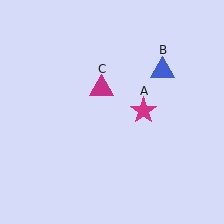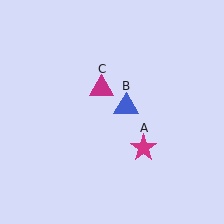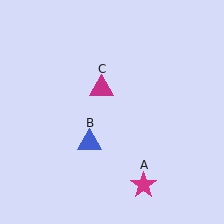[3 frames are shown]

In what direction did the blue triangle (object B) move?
The blue triangle (object B) moved down and to the left.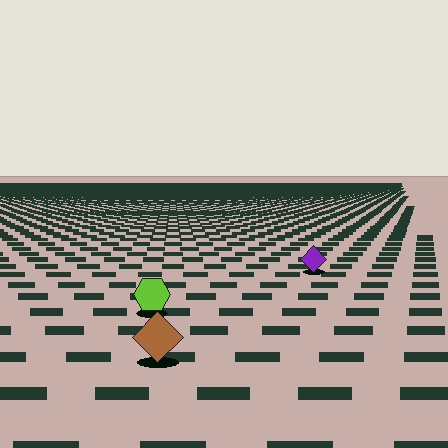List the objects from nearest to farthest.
From nearest to farthest: the brown diamond, the lime hexagon, the purple diamond.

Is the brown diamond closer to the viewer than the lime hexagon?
Yes. The brown diamond is closer — you can tell from the texture gradient: the ground texture is coarser near it.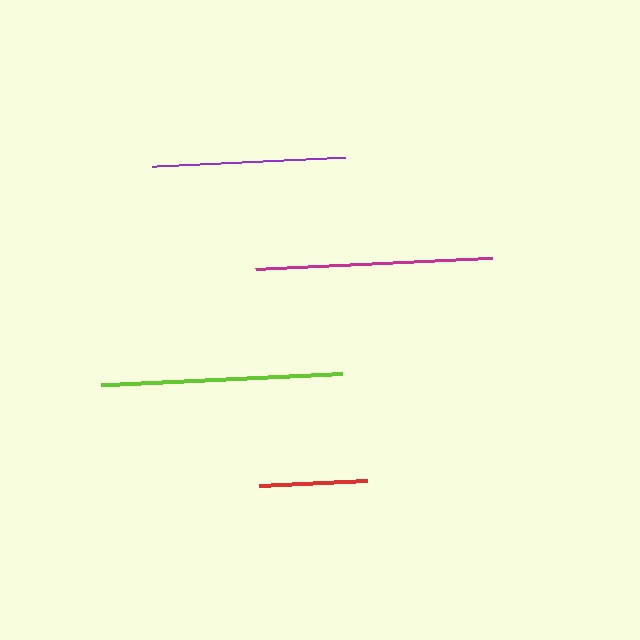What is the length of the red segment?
The red segment is approximately 108 pixels long.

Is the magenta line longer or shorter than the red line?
The magenta line is longer than the red line.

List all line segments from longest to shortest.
From longest to shortest: lime, magenta, purple, red.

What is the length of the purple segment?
The purple segment is approximately 194 pixels long.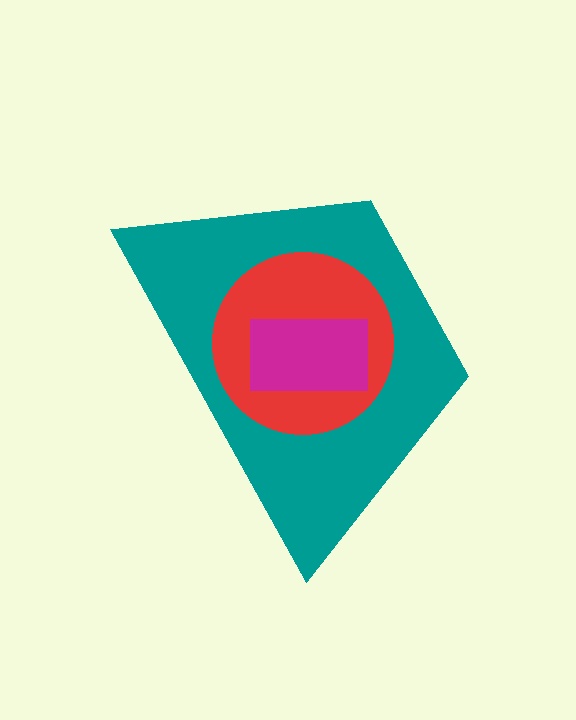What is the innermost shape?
The magenta rectangle.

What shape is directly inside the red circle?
The magenta rectangle.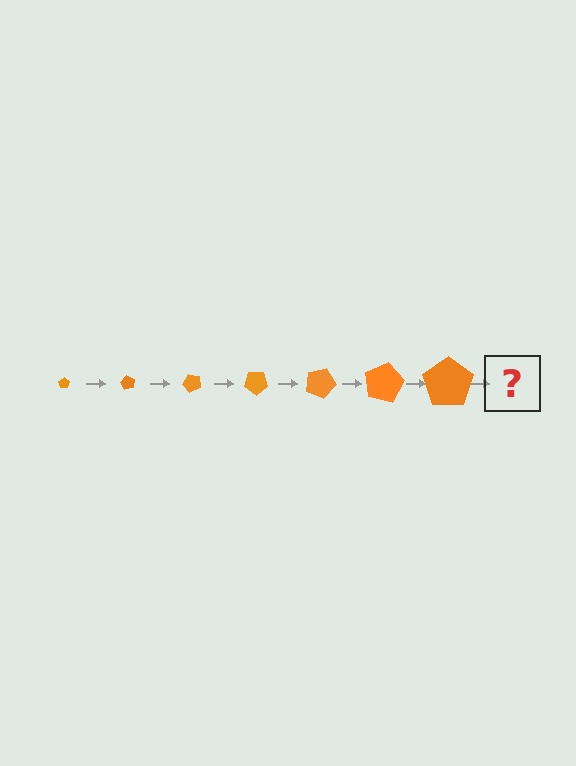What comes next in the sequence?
The next element should be a pentagon, larger than the previous one and rotated 420 degrees from the start.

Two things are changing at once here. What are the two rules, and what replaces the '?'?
The two rules are that the pentagon grows larger each step and it rotates 60 degrees each step. The '?' should be a pentagon, larger than the previous one and rotated 420 degrees from the start.